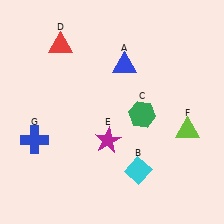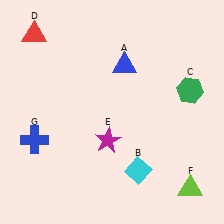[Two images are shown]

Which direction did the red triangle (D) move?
The red triangle (D) moved left.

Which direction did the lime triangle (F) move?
The lime triangle (F) moved down.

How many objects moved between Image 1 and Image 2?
3 objects moved between the two images.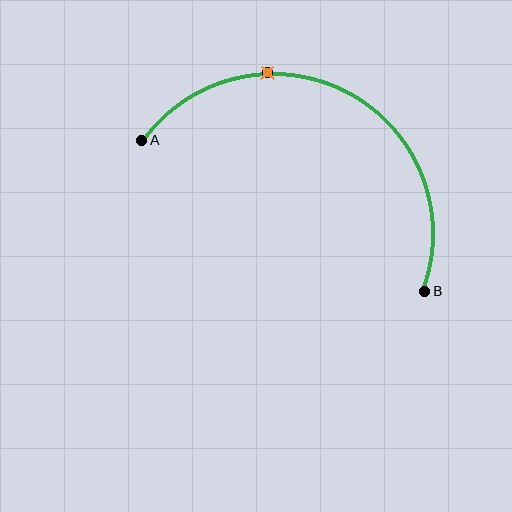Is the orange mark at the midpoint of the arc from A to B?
No. The orange mark lies on the arc but is closer to endpoint A. The arc midpoint would be at the point on the curve equidistant along the arc from both A and B.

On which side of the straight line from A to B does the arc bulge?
The arc bulges above the straight line connecting A and B.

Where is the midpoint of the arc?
The arc midpoint is the point on the curve farthest from the straight line joining A and B. It sits above that line.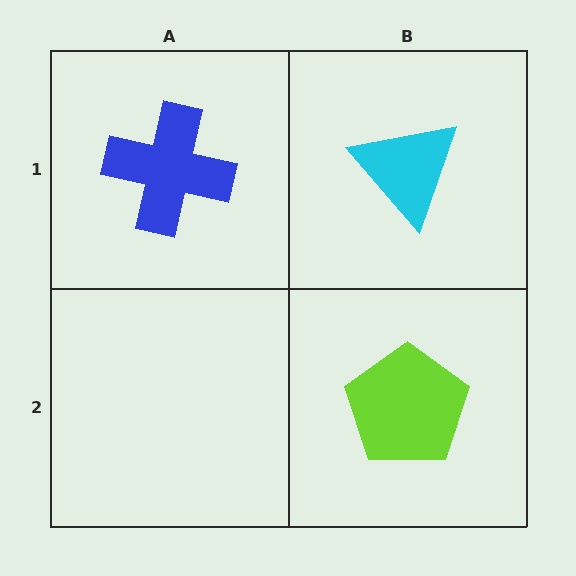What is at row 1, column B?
A cyan triangle.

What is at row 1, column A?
A blue cross.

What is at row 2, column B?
A lime pentagon.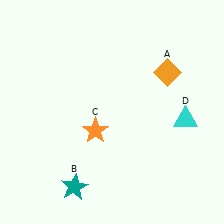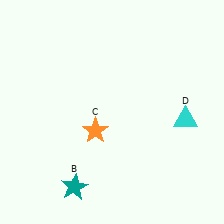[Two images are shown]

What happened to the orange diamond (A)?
The orange diamond (A) was removed in Image 2. It was in the top-right area of Image 1.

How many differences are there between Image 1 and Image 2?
There is 1 difference between the two images.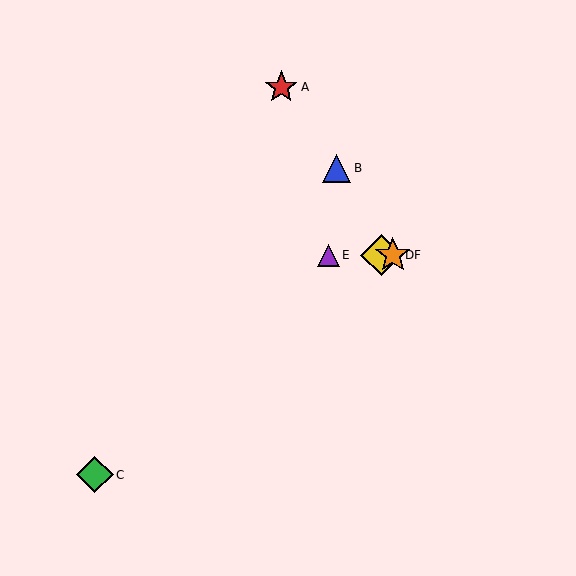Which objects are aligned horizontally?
Objects D, E, F are aligned horizontally.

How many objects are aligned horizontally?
3 objects (D, E, F) are aligned horizontally.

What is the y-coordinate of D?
Object D is at y≈255.